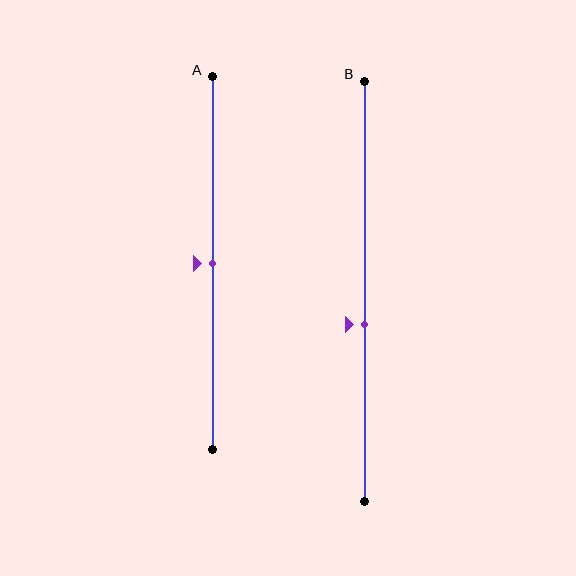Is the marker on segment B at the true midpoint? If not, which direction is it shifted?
No, the marker on segment B is shifted downward by about 8% of the segment length.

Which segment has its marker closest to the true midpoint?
Segment A has its marker closest to the true midpoint.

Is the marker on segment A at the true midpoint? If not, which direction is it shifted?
Yes, the marker on segment A is at the true midpoint.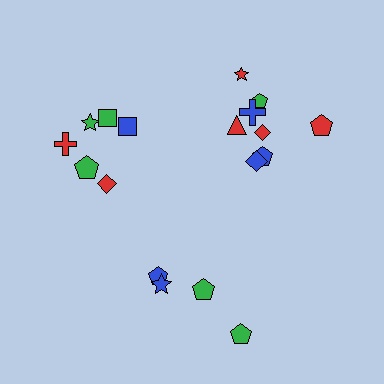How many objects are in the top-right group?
There are 8 objects.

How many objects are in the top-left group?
There are 6 objects.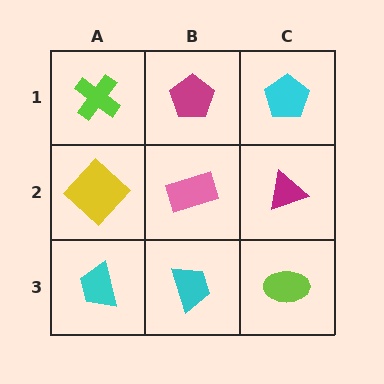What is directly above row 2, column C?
A cyan pentagon.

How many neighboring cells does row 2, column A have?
3.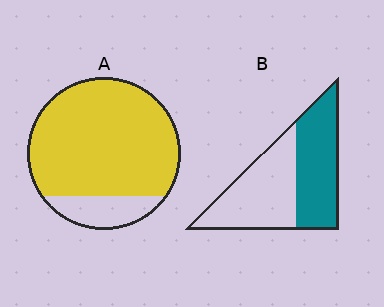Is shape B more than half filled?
Roughly half.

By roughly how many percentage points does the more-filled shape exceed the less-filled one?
By roughly 35 percentage points (A over B).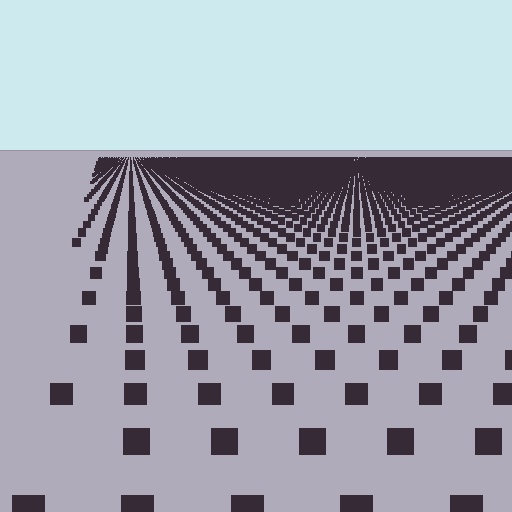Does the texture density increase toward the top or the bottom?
Density increases toward the top.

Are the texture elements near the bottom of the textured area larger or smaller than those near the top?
Larger. Near the bottom, elements are closer to the viewer and appear at a bigger on-screen size.